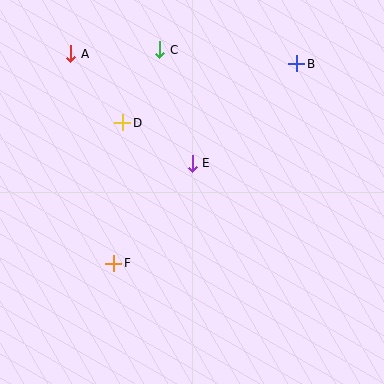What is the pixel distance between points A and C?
The distance between A and C is 89 pixels.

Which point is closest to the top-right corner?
Point B is closest to the top-right corner.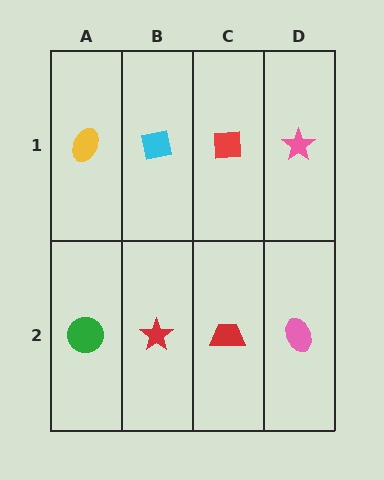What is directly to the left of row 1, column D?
A red square.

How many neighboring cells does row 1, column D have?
2.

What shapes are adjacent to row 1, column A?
A green circle (row 2, column A), a cyan square (row 1, column B).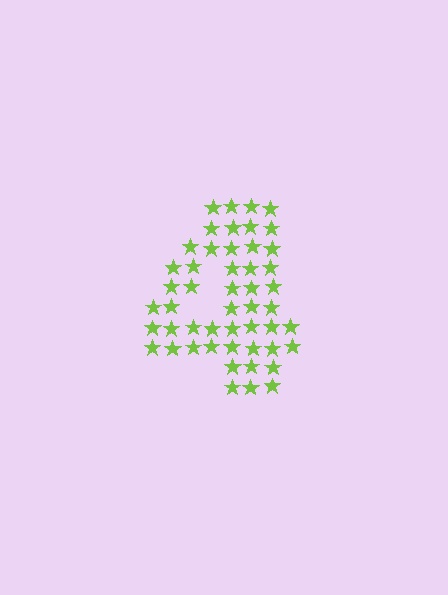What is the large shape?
The large shape is the digit 4.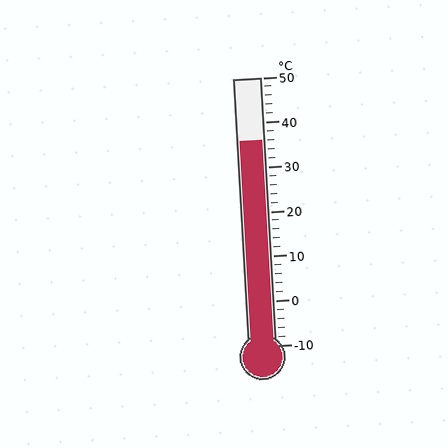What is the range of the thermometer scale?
The thermometer scale ranges from -10°C to 50°C.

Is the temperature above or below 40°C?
The temperature is below 40°C.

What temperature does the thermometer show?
The thermometer shows approximately 36°C.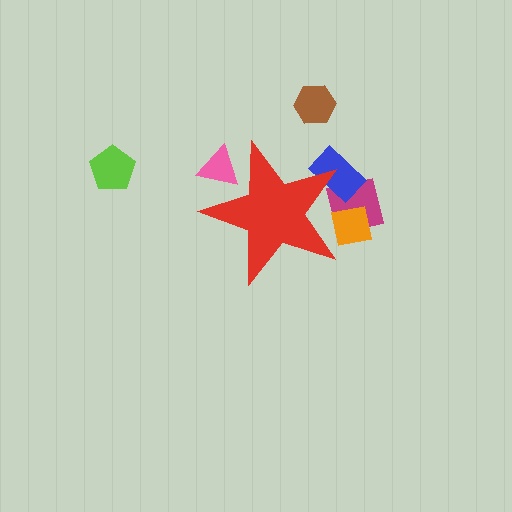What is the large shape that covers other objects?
A red star.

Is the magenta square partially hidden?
Yes, the magenta square is partially hidden behind the red star.